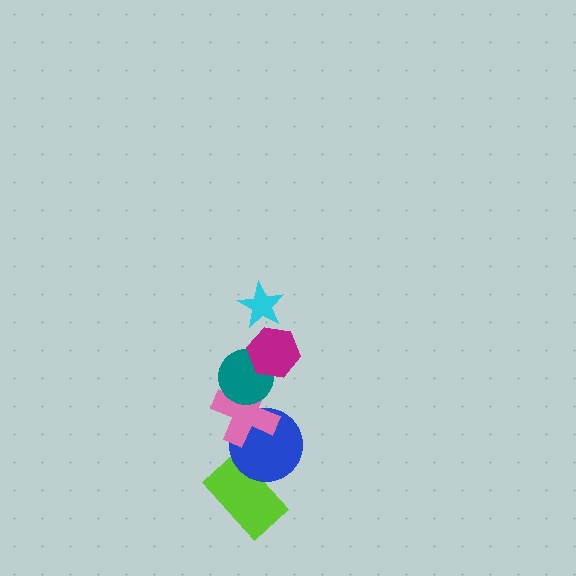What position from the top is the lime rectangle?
The lime rectangle is 6th from the top.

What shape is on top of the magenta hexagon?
The cyan star is on top of the magenta hexagon.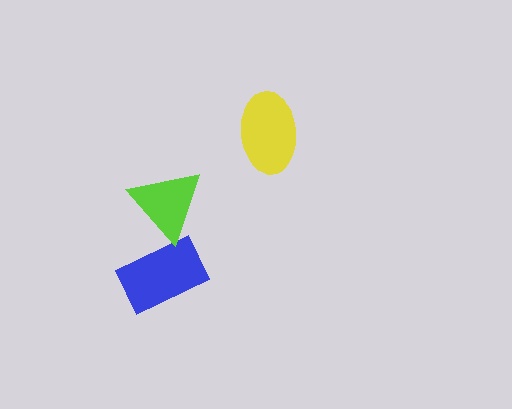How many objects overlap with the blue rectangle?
1 object overlaps with the blue rectangle.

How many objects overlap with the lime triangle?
1 object overlaps with the lime triangle.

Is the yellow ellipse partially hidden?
No, no other shape covers it.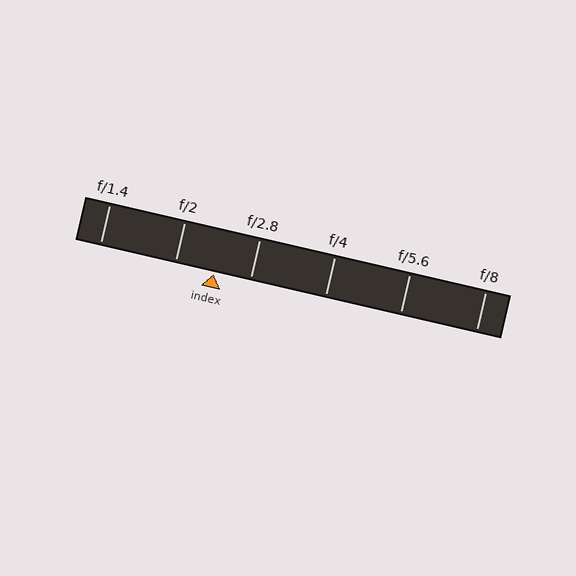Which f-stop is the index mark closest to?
The index mark is closest to f/2.8.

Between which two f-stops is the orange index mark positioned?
The index mark is between f/2 and f/2.8.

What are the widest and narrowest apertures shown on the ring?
The widest aperture shown is f/1.4 and the narrowest is f/8.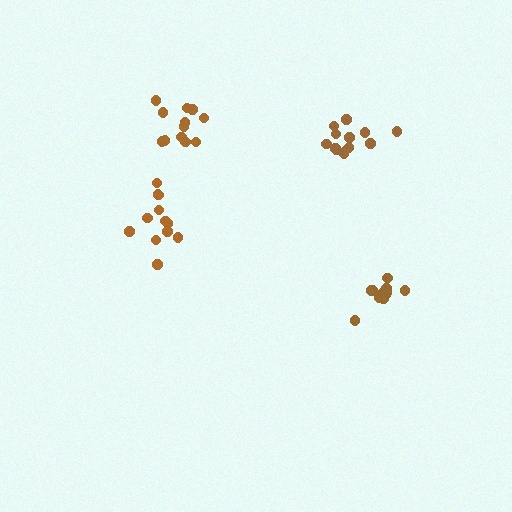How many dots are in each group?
Group 1: 12 dots, Group 2: 13 dots, Group 3: 11 dots, Group 4: 14 dots (50 total).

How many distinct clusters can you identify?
There are 4 distinct clusters.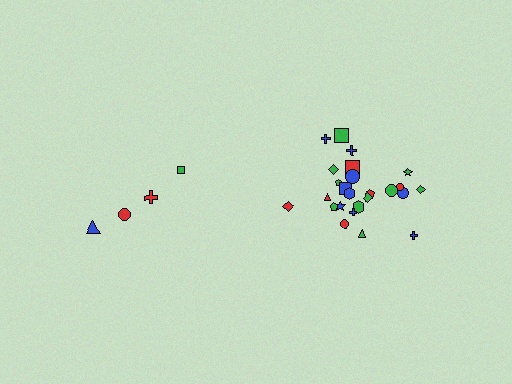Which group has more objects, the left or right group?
The right group.